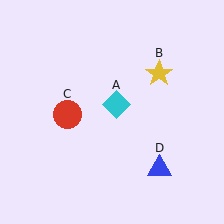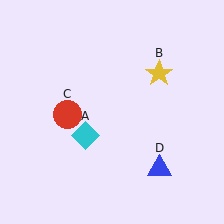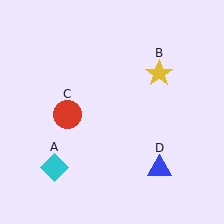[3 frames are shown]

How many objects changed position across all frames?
1 object changed position: cyan diamond (object A).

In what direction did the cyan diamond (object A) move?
The cyan diamond (object A) moved down and to the left.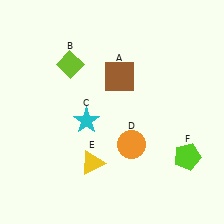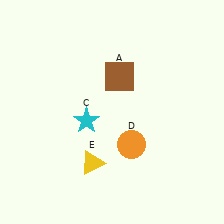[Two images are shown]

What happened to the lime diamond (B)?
The lime diamond (B) was removed in Image 2. It was in the top-left area of Image 1.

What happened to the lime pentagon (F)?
The lime pentagon (F) was removed in Image 2. It was in the bottom-right area of Image 1.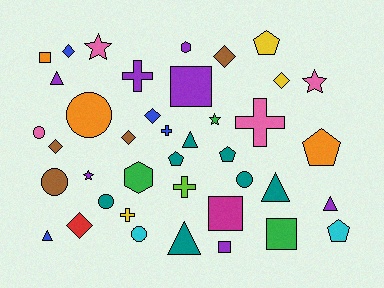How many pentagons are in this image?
There are 5 pentagons.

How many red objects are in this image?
There is 1 red object.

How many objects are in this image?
There are 40 objects.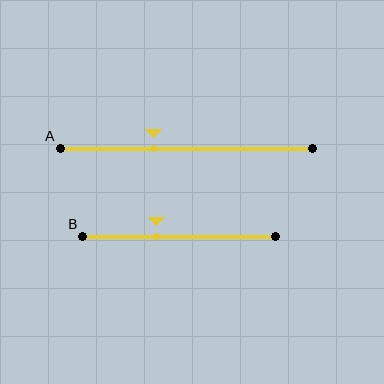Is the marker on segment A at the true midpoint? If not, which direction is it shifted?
No, the marker on segment A is shifted to the left by about 13% of the segment length.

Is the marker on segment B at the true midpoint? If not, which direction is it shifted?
No, the marker on segment B is shifted to the left by about 12% of the segment length.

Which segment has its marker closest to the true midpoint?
Segment B has its marker closest to the true midpoint.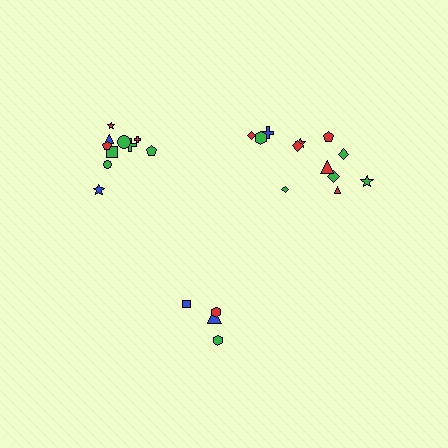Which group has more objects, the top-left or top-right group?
The top-right group.